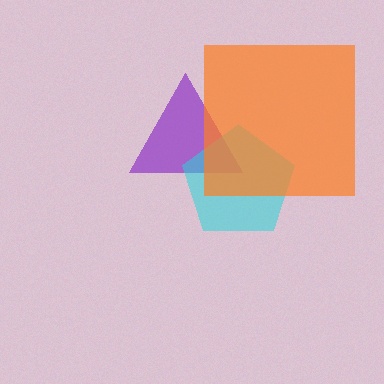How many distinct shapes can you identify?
There are 3 distinct shapes: a purple triangle, a cyan pentagon, an orange square.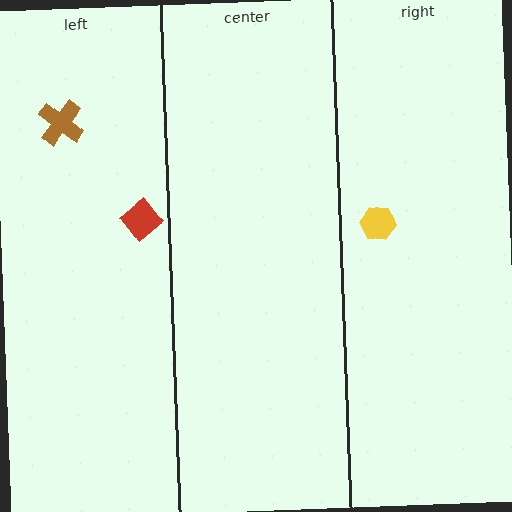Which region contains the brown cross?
The left region.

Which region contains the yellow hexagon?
The right region.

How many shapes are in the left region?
2.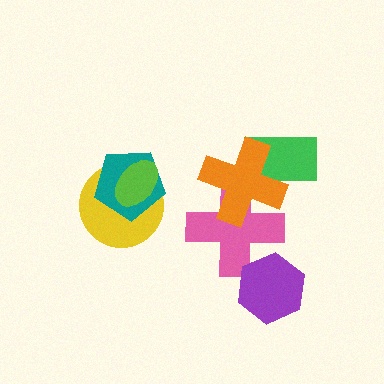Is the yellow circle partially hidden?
Yes, it is partially covered by another shape.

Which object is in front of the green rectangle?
The orange cross is in front of the green rectangle.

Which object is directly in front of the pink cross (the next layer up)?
The purple hexagon is directly in front of the pink cross.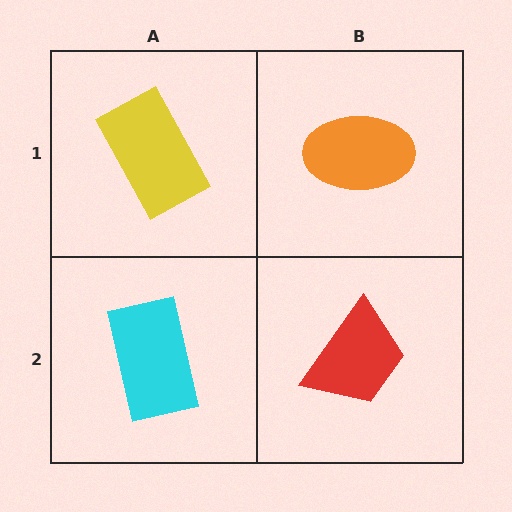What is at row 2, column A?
A cyan rectangle.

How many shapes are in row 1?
2 shapes.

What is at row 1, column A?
A yellow rectangle.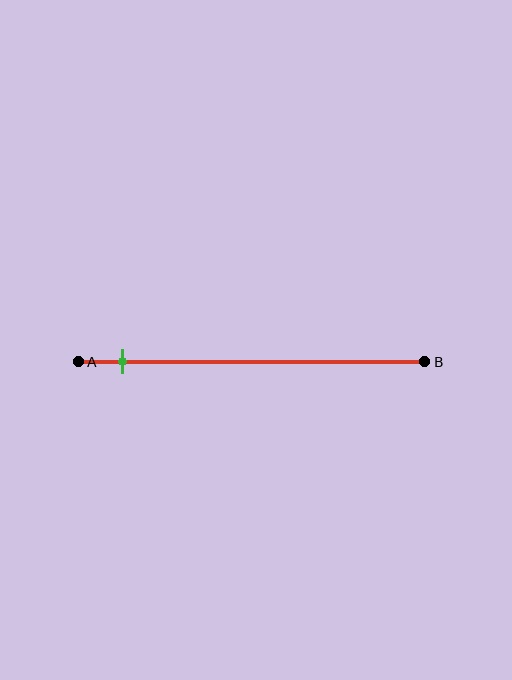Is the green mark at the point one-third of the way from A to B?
No, the mark is at about 15% from A, not at the 33% one-third point.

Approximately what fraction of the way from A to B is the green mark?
The green mark is approximately 15% of the way from A to B.